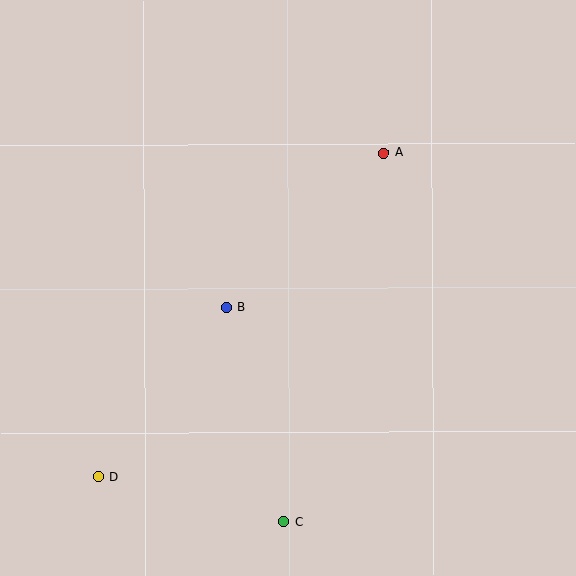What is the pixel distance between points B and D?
The distance between B and D is 212 pixels.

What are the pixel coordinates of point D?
Point D is at (98, 477).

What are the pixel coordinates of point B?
Point B is at (226, 308).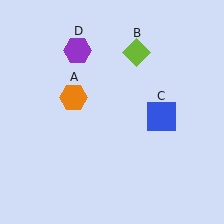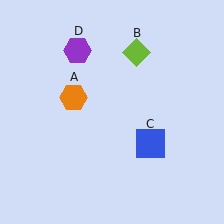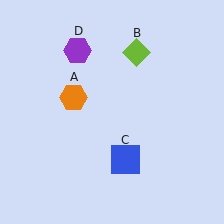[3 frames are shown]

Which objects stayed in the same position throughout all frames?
Orange hexagon (object A) and lime diamond (object B) and purple hexagon (object D) remained stationary.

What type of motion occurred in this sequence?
The blue square (object C) rotated clockwise around the center of the scene.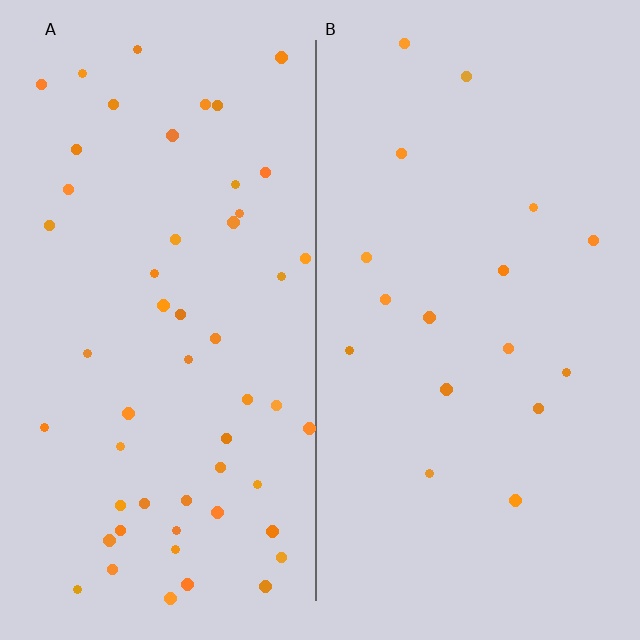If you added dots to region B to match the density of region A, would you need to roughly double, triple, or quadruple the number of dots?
Approximately triple.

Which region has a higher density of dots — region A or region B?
A (the left).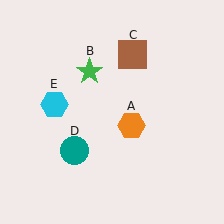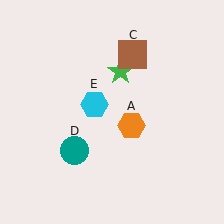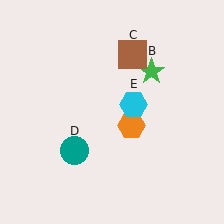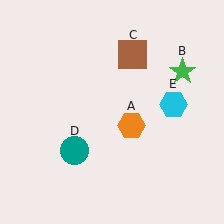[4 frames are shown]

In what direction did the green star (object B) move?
The green star (object B) moved right.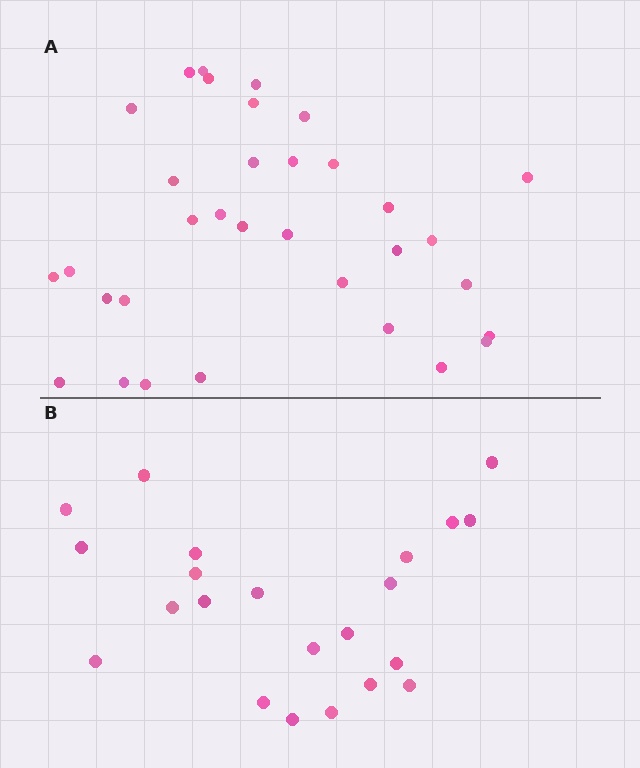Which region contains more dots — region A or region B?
Region A (the top region) has more dots.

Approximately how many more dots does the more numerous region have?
Region A has roughly 12 or so more dots than region B.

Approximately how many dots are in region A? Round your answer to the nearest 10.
About 30 dots. (The exact count is 33, which rounds to 30.)